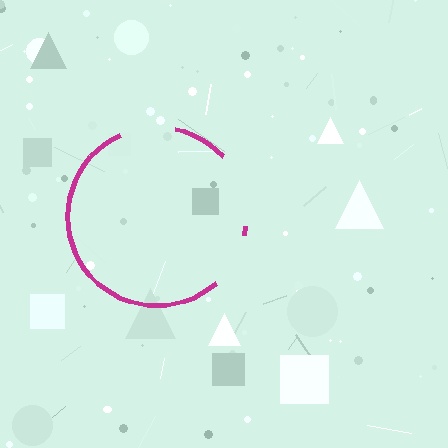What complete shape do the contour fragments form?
The contour fragments form a circle.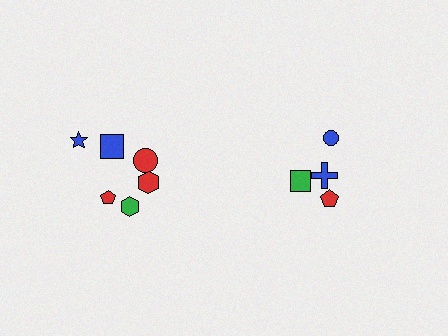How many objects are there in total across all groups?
There are 10 objects.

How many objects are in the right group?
There are 4 objects.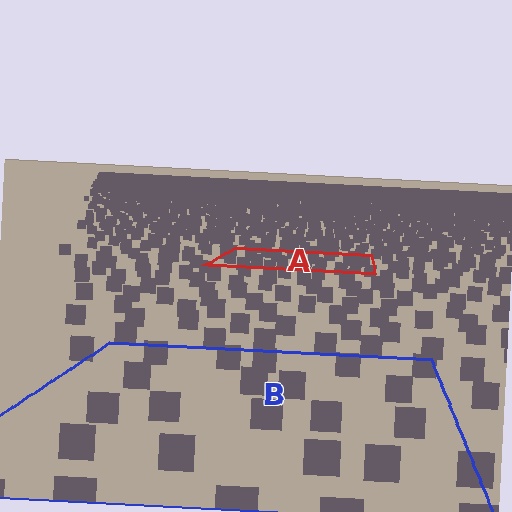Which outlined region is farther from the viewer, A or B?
Region A is farther from the viewer — the texture elements inside it appear smaller and more densely packed.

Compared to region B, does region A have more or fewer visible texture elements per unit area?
Region A has more texture elements per unit area — they are packed more densely because it is farther away.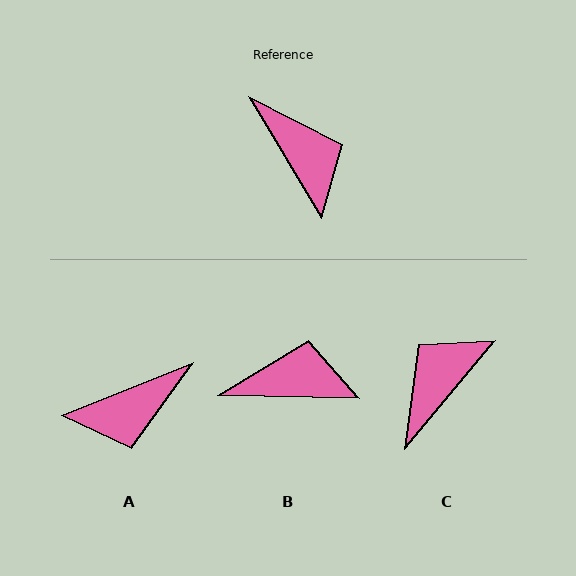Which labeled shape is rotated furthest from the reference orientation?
C, about 109 degrees away.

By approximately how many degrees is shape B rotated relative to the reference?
Approximately 58 degrees counter-clockwise.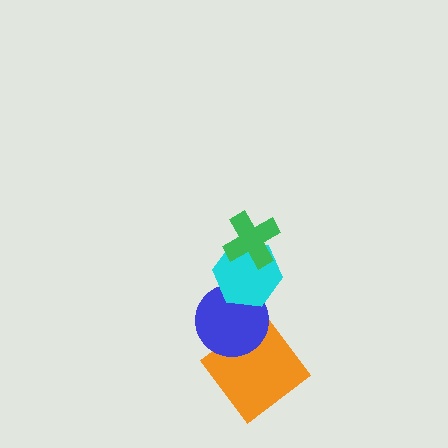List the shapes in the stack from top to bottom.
From top to bottom: the green cross, the cyan hexagon, the blue circle, the orange diamond.